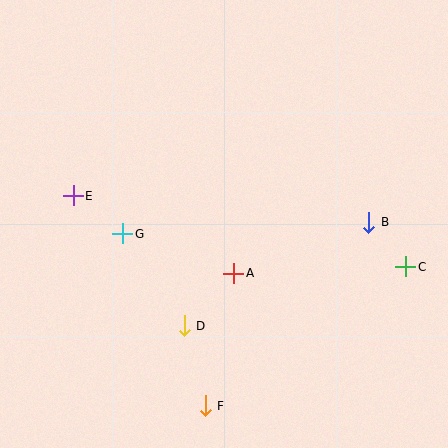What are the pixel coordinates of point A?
Point A is at (234, 273).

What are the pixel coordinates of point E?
Point E is at (73, 196).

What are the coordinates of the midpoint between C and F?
The midpoint between C and F is at (306, 336).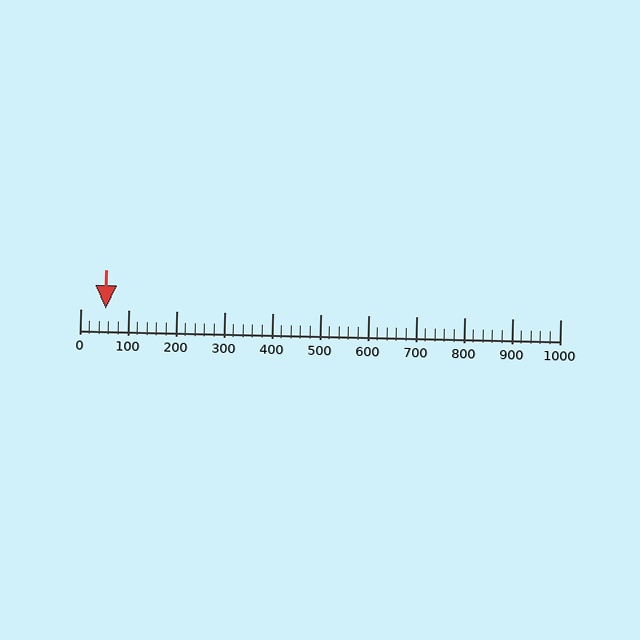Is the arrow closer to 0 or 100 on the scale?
The arrow is closer to 100.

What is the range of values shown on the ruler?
The ruler shows values from 0 to 1000.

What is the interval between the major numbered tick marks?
The major tick marks are spaced 100 units apart.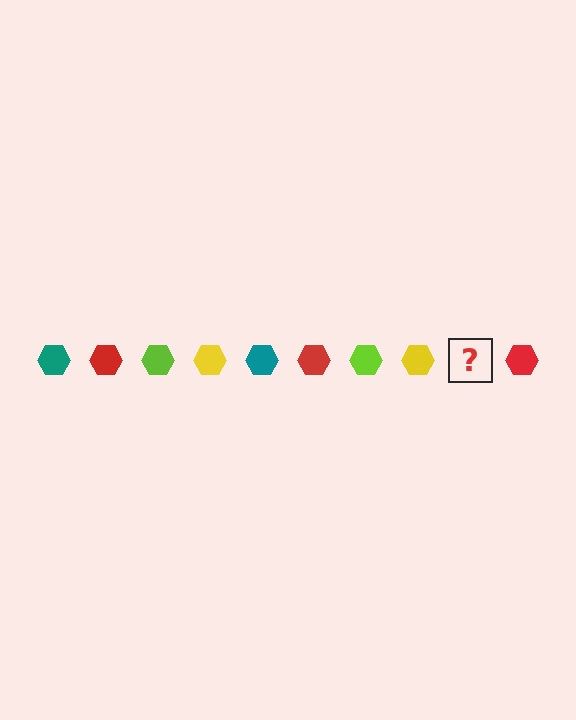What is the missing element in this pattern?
The missing element is a teal hexagon.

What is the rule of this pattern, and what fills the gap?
The rule is that the pattern cycles through teal, red, lime, yellow hexagons. The gap should be filled with a teal hexagon.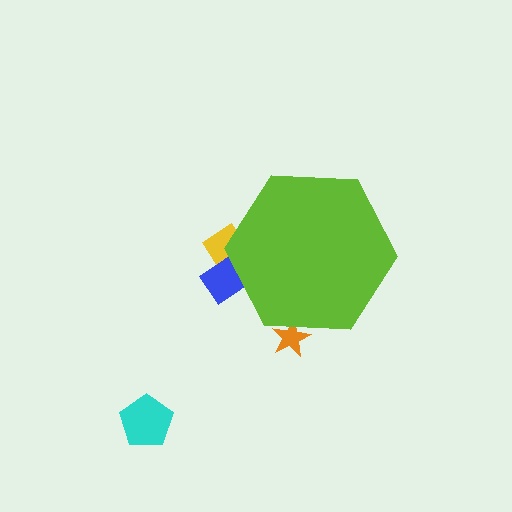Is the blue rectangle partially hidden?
Yes, the blue rectangle is partially hidden behind the lime hexagon.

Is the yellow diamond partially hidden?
Yes, the yellow diamond is partially hidden behind the lime hexagon.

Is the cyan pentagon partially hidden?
No, the cyan pentagon is fully visible.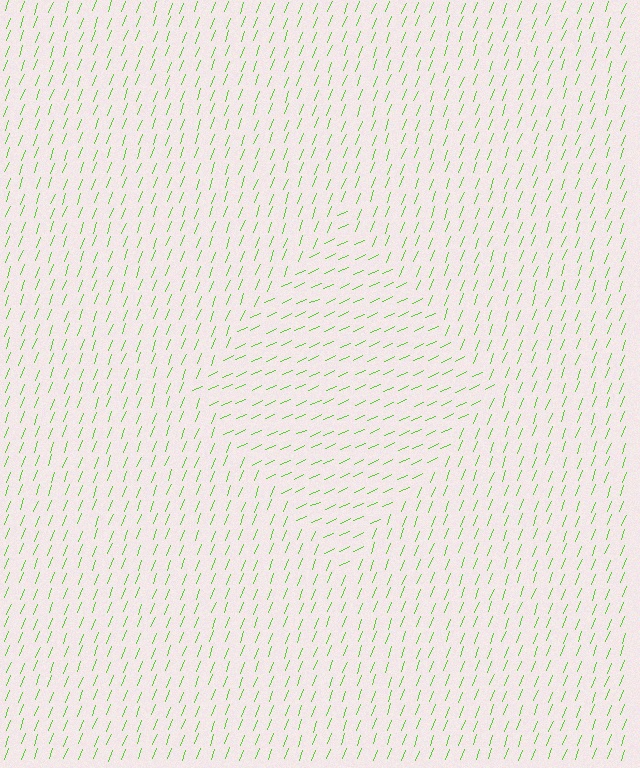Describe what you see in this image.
The image is filled with small lime line segments. A diamond region in the image has lines oriented differently from the surrounding lines, creating a visible texture boundary.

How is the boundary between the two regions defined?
The boundary is defined purely by a change in line orientation (approximately 45 degrees difference). All lines are the same color and thickness.